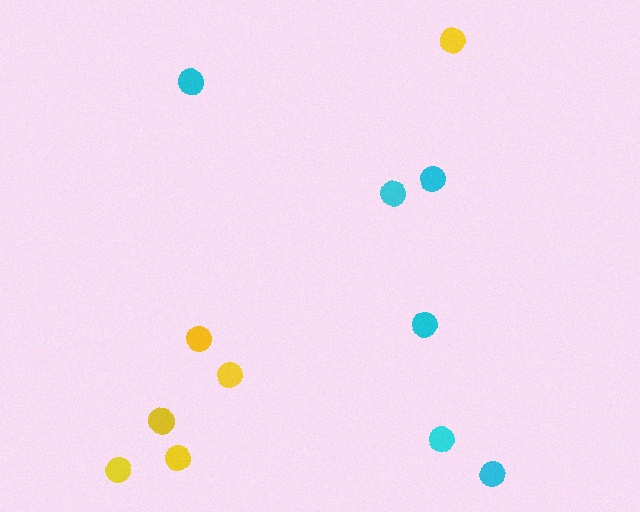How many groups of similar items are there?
There are 2 groups: one group of yellow circles (6) and one group of cyan circles (6).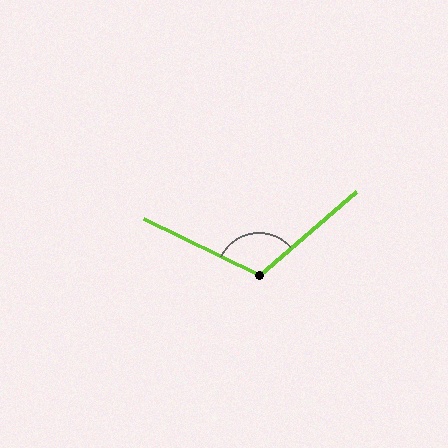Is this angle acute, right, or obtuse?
It is obtuse.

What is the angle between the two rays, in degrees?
Approximately 113 degrees.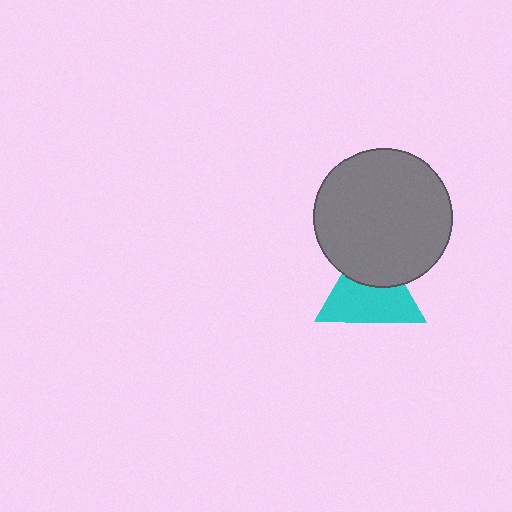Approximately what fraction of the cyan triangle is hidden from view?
Roughly 37% of the cyan triangle is hidden behind the gray circle.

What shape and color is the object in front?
The object in front is a gray circle.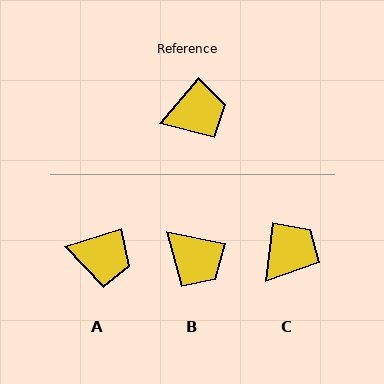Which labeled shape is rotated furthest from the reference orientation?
B, about 61 degrees away.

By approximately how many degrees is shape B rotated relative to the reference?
Approximately 61 degrees clockwise.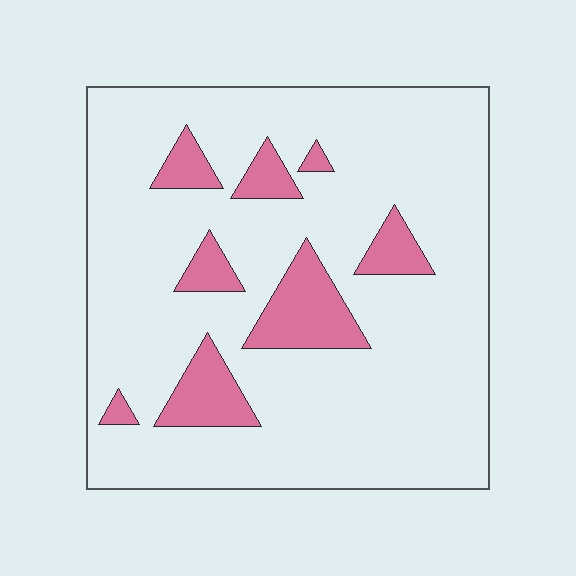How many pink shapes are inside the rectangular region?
8.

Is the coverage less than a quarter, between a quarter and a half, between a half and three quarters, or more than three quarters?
Less than a quarter.